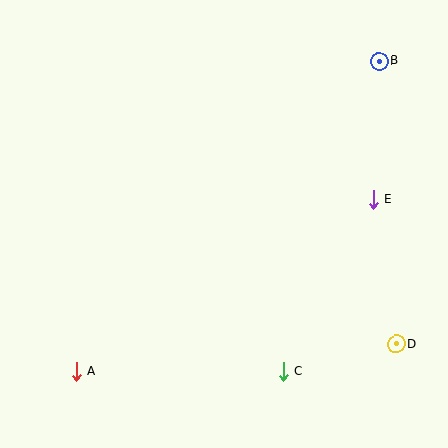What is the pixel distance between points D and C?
The distance between D and C is 116 pixels.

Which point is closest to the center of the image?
Point E at (373, 199) is closest to the center.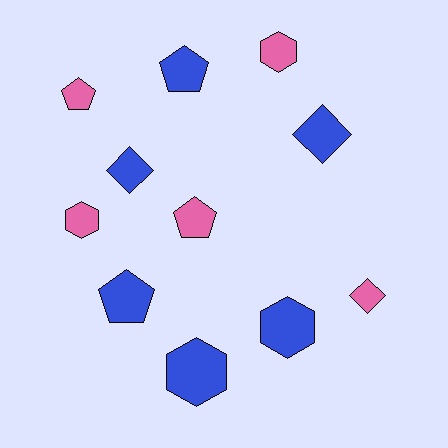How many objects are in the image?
There are 11 objects.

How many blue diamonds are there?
There are 2 blue diamonds.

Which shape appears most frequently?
Pentagon, with 4 objects.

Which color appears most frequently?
Blue, with 6 objects.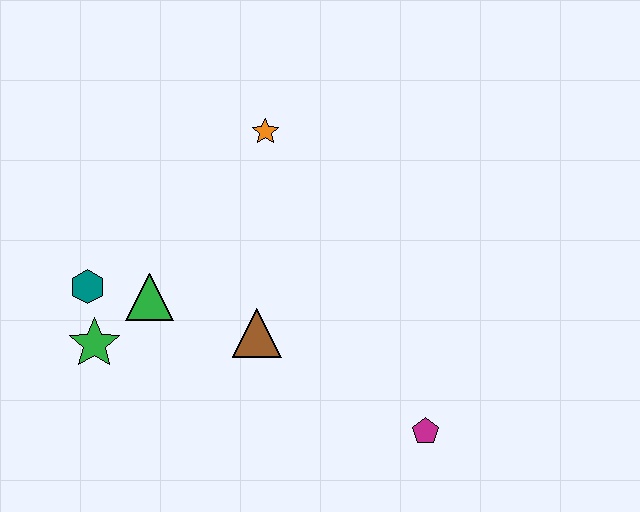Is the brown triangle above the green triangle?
No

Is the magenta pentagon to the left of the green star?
No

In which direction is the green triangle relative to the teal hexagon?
The green triangle is to the right of the teal hexagon.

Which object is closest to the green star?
The teal hexagon is closest to the green star.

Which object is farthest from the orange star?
The magenta pentagon is farthest from the orange star.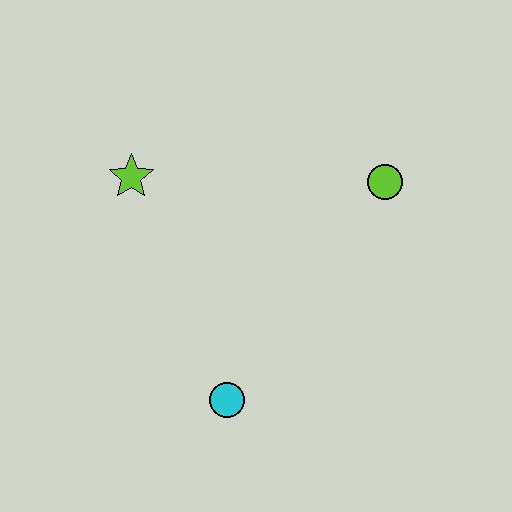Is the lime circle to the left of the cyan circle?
No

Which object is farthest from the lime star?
The lime circle is farthest from the lime star.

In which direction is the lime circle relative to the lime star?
The lime circle is to the right of the lime star.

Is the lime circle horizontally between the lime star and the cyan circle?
No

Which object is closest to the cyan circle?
The lime star is closest to the cyan circle.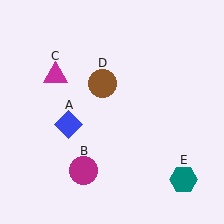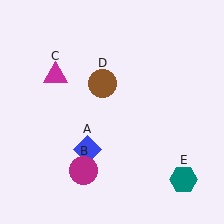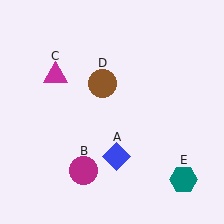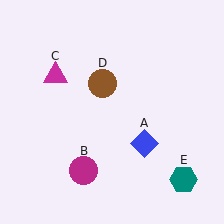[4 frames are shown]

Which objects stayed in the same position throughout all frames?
Magenta circle (object B) and magenta triangle (object C) and brown circle (object D) and teal hexagon (object E) remained stationary.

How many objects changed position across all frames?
1 object changed position: blue diamond (object A).